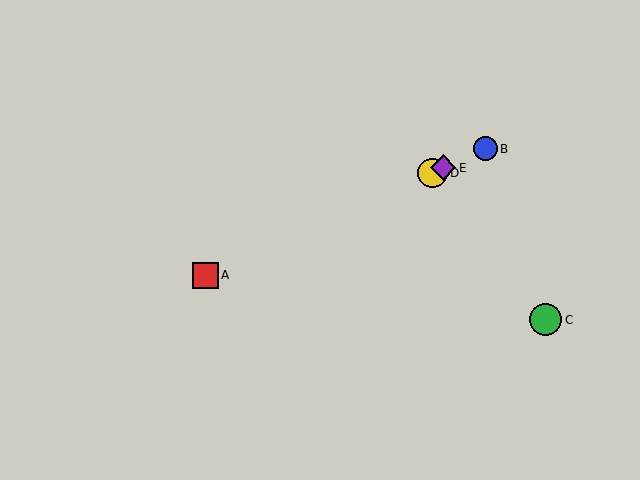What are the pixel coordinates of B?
Object B is at (486, 149).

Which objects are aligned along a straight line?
Objects A, B, D, E are aligned along a straight line.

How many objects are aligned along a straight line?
4 objects (A, B, D, E) are aligned along a straight line.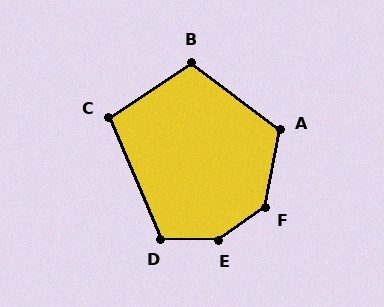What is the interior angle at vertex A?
Approximately 116 degrees (obtuse).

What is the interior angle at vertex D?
Approximately 115 degrees (obtuse).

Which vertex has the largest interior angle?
E, at approximately 143 degrees.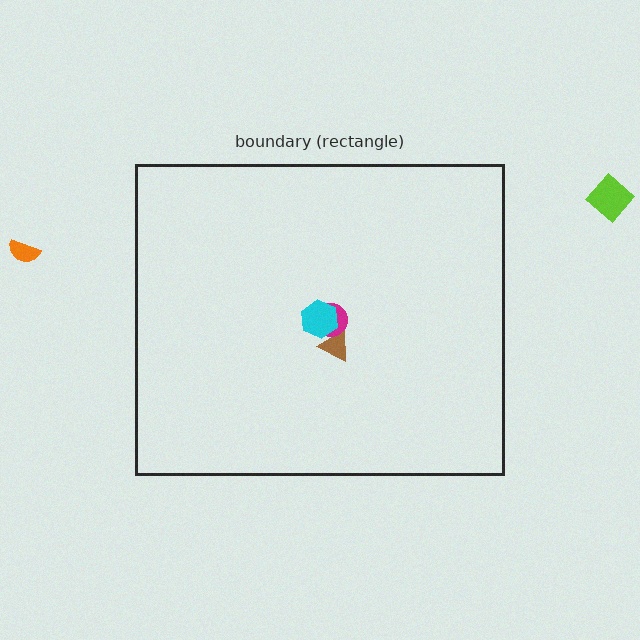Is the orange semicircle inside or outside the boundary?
Outside.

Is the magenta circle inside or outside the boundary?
Inside.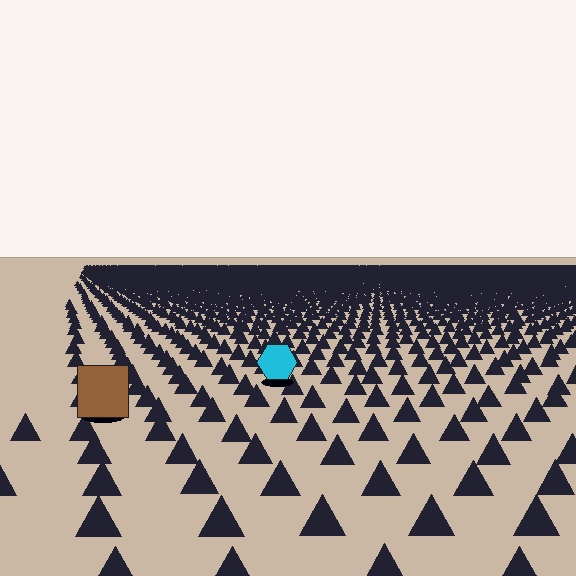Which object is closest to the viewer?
The brown square is closest. The texture marks near it are larger and more spread out.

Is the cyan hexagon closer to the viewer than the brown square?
No. The brown square is closer — you can tell from the texture gradient: the ground texture is coarser near it.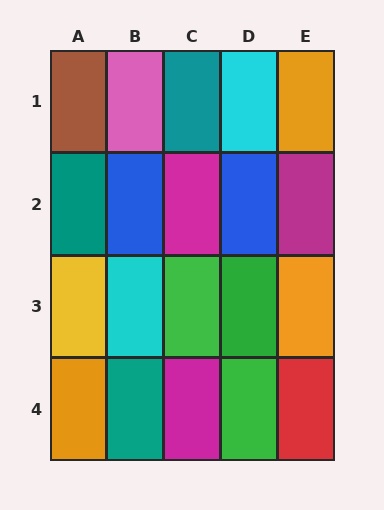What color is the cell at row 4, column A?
Orange.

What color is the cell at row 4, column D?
Green.